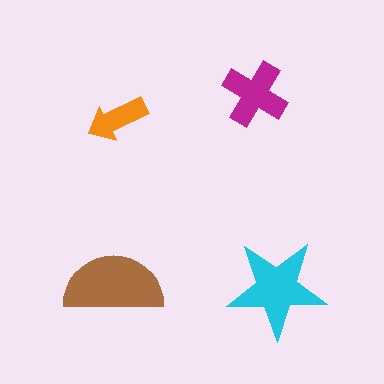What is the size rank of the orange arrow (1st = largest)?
4th.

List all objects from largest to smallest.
The brown semicircle, the cyan star, the magenta cross, the orange arrow.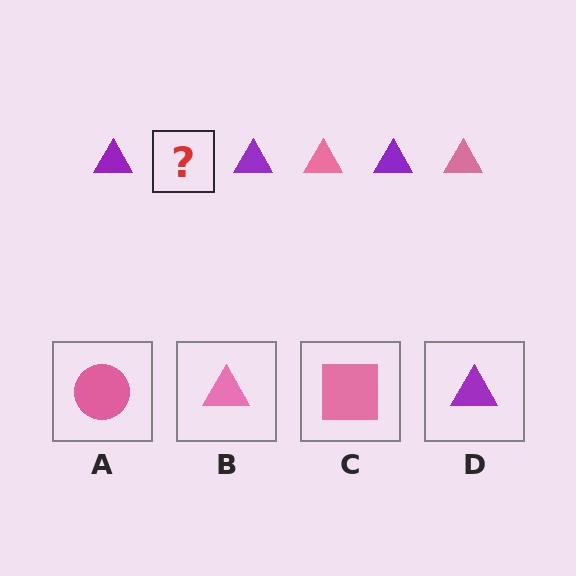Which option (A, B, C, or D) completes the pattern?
B.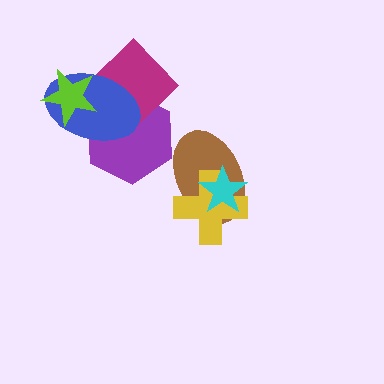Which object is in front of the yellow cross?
The cyan star is in front of the yellow cross.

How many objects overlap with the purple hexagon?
2 objects overlap with the purple hexagon.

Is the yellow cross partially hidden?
Yes, it is partially covered by another shape.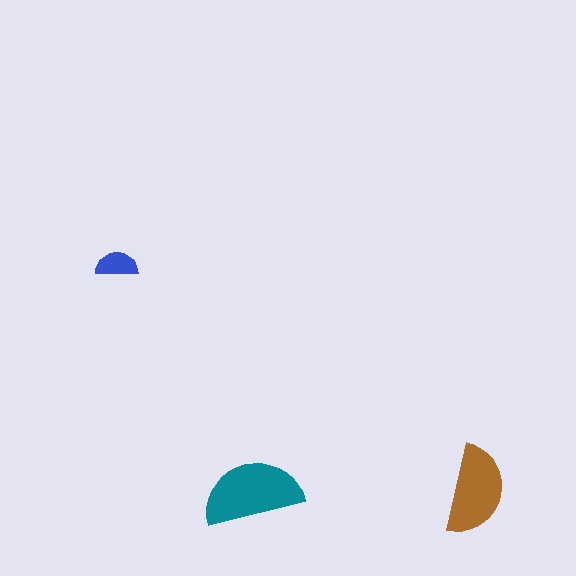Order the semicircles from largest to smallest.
the teal one, the brown one, the blue one.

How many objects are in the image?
There are 3 objects in the image.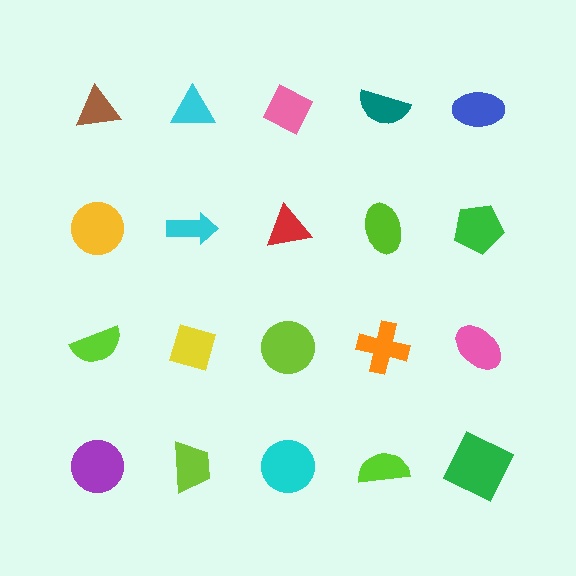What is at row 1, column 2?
A cyan triangle.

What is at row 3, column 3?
A lime circle.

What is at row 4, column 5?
A green square.